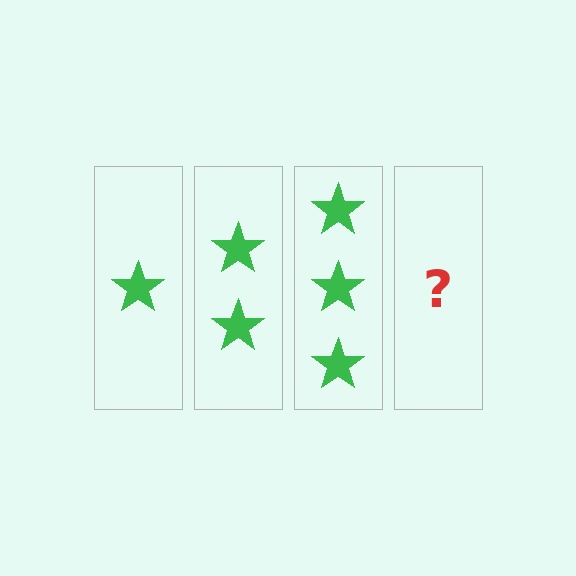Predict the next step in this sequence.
The next step is 4 stars.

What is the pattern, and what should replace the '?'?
The pattern is that each step adds one more star. The '?' should be 4 stars.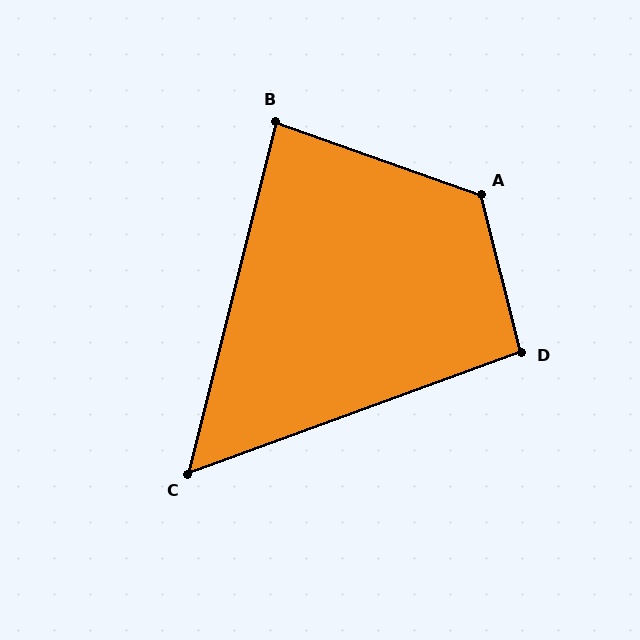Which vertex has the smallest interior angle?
C, at approximately 56 degrees.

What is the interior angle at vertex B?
Approximately 84 degrees (acute).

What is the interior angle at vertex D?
Approximately 96 degrees (obtuse).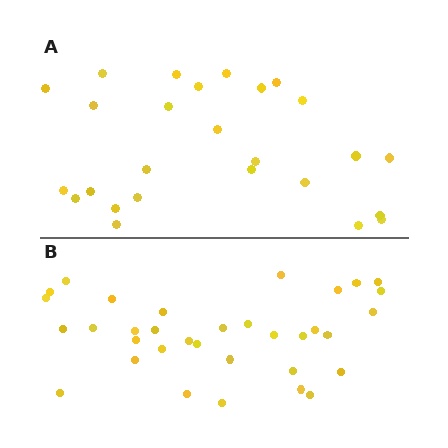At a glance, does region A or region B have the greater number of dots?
Region B (the bottom region) has more dots.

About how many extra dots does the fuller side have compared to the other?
Region B has roughly 8 or so more dots than region A.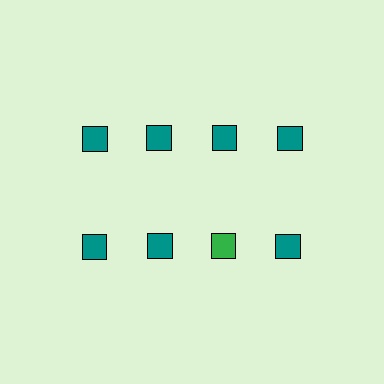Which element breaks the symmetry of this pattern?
The green square in the second row, center column breaks the symmetry. All other shapes are teal squares.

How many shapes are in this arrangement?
There are 8 shapes arranged in a grid pattern.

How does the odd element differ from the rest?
It has a different color: green instead of teal.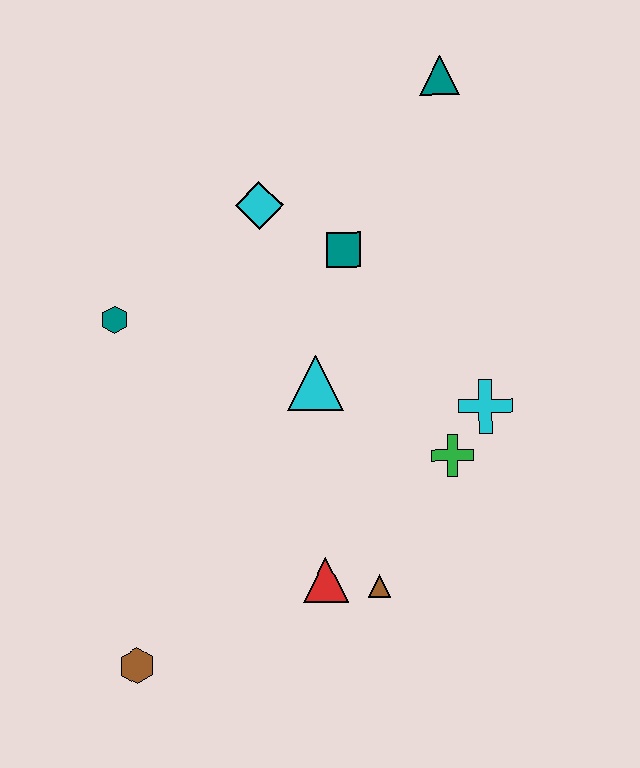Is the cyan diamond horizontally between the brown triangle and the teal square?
No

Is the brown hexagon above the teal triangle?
No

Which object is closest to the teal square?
The cyan diamond is closest to the teal square.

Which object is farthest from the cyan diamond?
The brown hexagon is farthest from the cyan diamond.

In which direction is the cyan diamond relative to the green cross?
The cyan diamond is above the green cross.